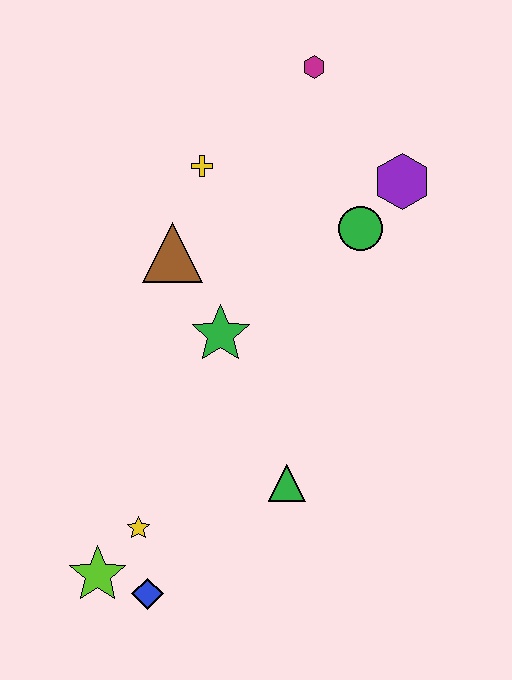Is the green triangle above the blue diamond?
Yes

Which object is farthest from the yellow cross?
The blue diamond is farthest from the yellow cross.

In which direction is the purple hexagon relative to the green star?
The purple hexagon is to the right of the green star.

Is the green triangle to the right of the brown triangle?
Yes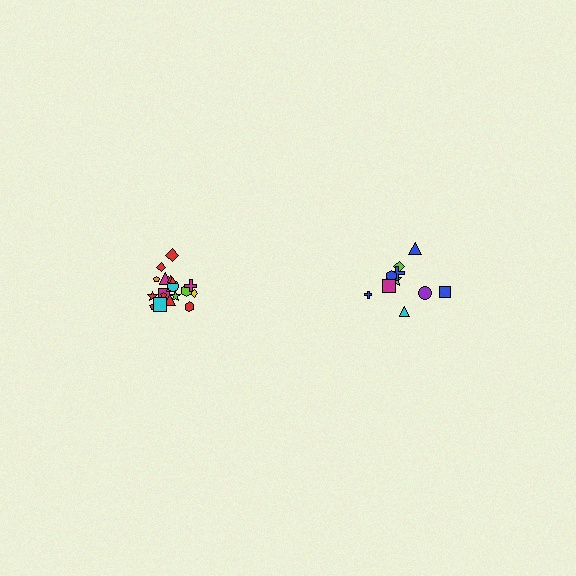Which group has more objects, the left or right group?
The left group.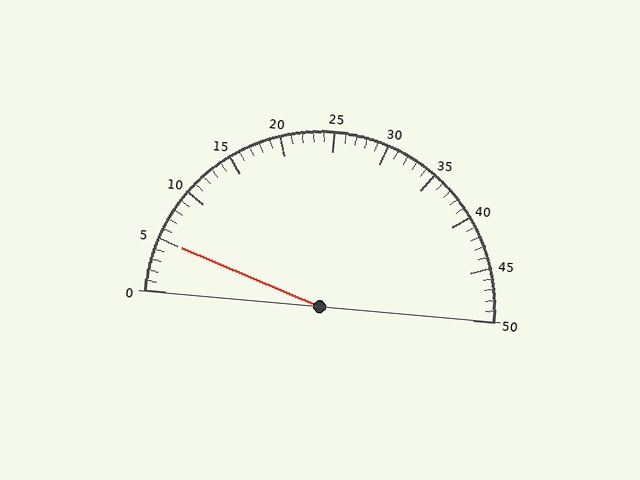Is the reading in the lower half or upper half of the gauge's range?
The reading is in the lower half of the range (0 to 50).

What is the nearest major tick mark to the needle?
The nearest major tick mark is 5.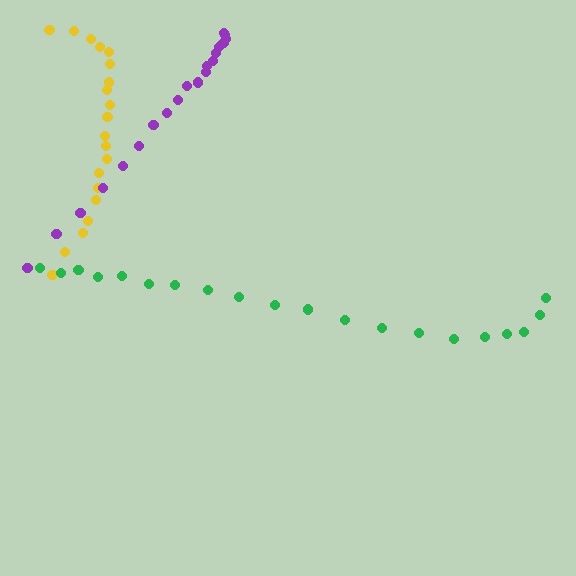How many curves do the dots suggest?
There are 3 distinct paths.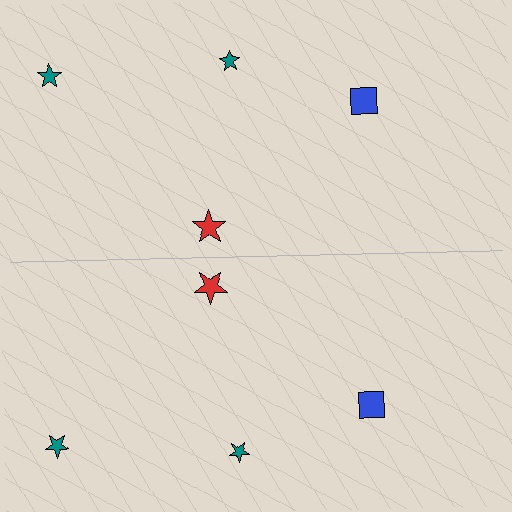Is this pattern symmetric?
Yes, this pattern has bilateral (reflection) symmetry.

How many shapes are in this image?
There are 8 shapes in this image.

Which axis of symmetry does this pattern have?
The pattern has a horizontal axis of symmetry running through the center of the image.